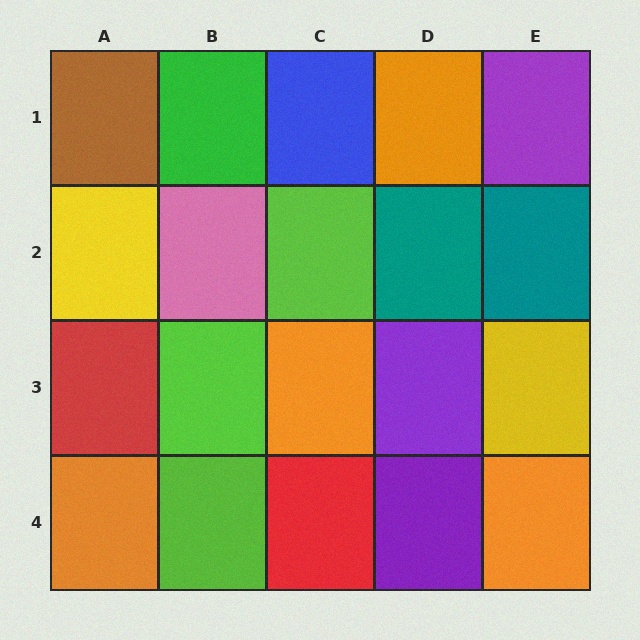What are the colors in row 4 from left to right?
Orange, lime, red, purple, orange.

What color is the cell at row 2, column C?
Lime.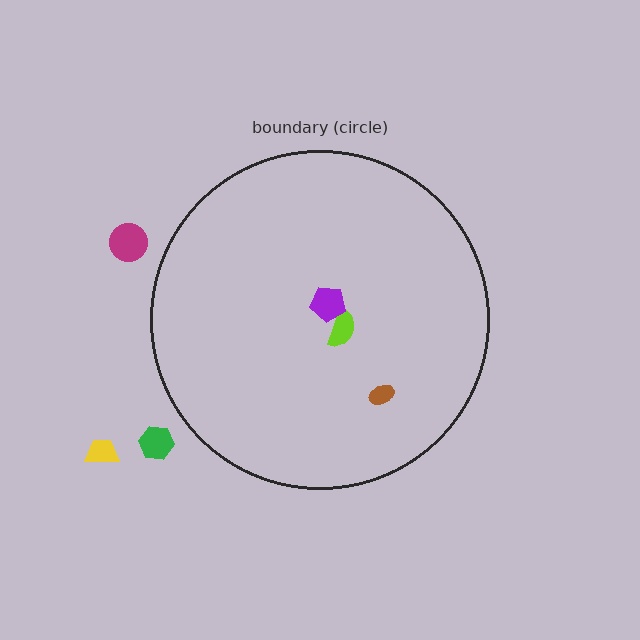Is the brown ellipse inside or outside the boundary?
Inside.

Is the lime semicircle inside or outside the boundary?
Inside.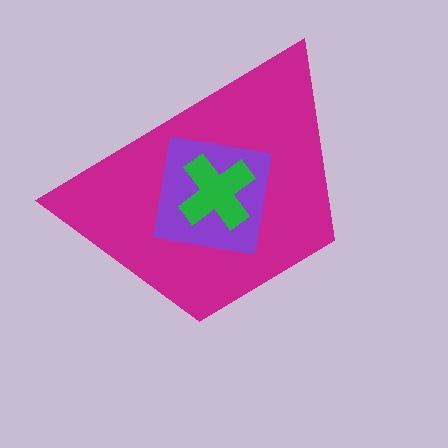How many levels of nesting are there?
3.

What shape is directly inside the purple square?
The green cross.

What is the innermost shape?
The green cross.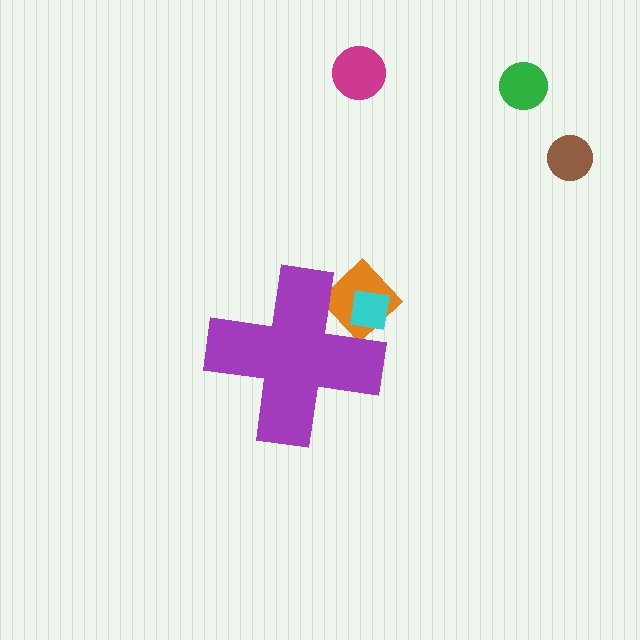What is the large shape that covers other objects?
A purple cross.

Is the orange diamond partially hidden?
Yes, the orange diamond is partially hidden behind the purple cross.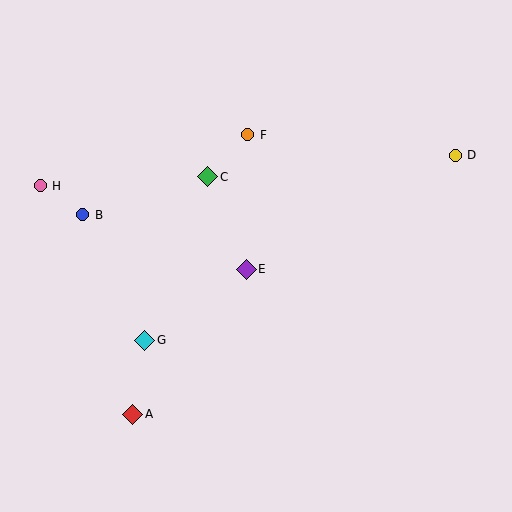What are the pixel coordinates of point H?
Point H is at (40, 186).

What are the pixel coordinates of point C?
Point C is at (208, 177).